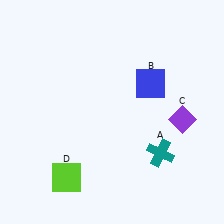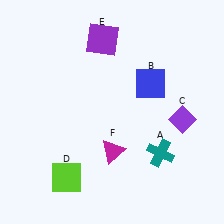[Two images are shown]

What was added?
A purple square (E), a magenta triangle (F) were added in Image 2.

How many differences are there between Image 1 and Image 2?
There are 2 differences between the two images.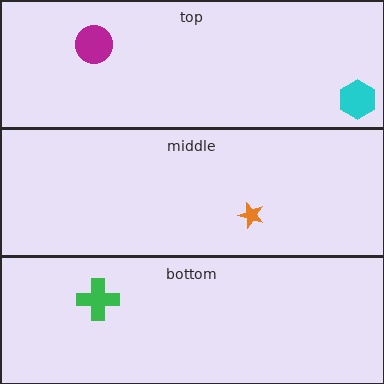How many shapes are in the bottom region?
1.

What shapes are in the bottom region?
The green cross.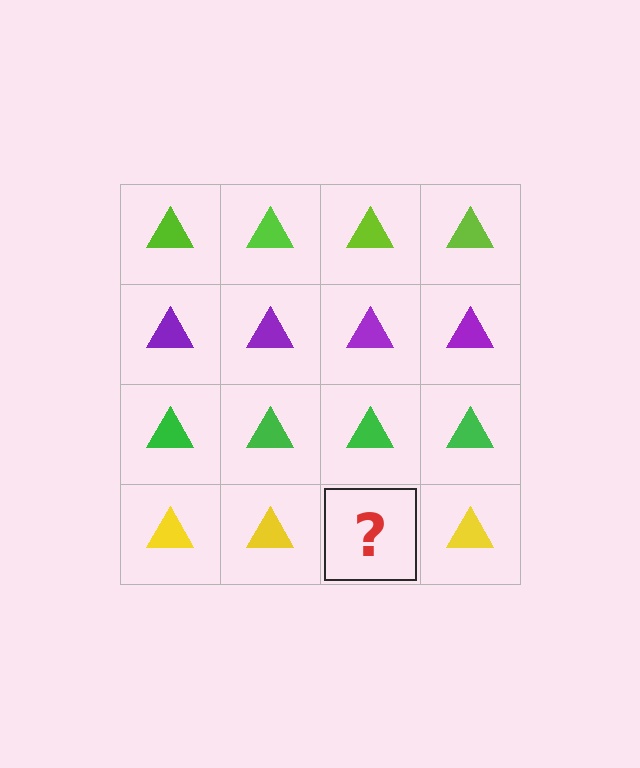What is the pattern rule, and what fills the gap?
The rule is that each row has a consistent color. The gap should be filled with a yellow triangle.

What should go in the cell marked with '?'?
The missing cell should contain a yellow triangle.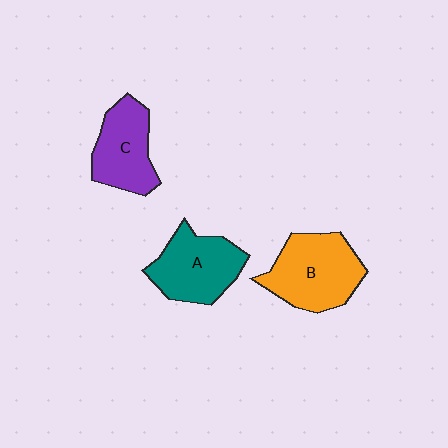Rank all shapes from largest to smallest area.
From largest to smallest: B (orange), A (teal), C (purple).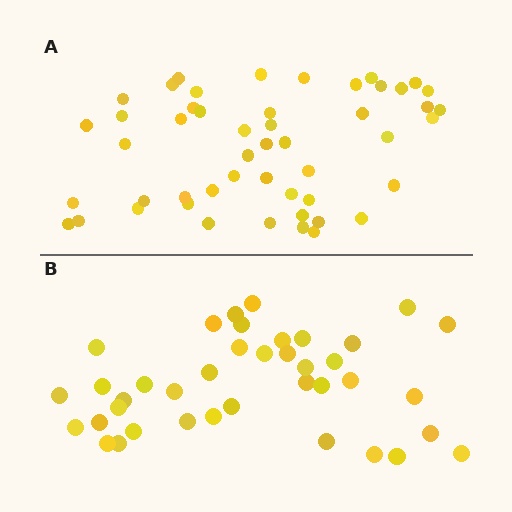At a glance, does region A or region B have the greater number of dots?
Region A (the top region) has more dots.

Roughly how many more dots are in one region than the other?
Region A has roughly 12 or so more dots than region B.